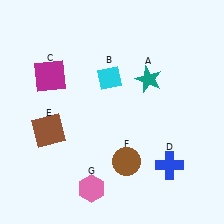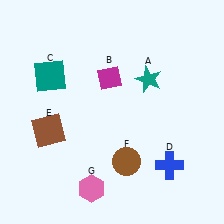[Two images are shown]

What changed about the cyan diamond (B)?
In Image 1, B is cyan. In Image 2, it changed to magenta.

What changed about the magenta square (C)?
In Image 1, C is magenta. In Image 2, it changed to teal.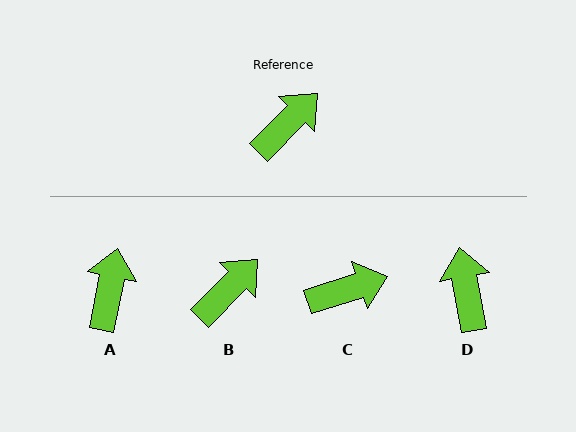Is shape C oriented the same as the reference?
No, it is off by about 27 degrees.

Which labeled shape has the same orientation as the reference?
B.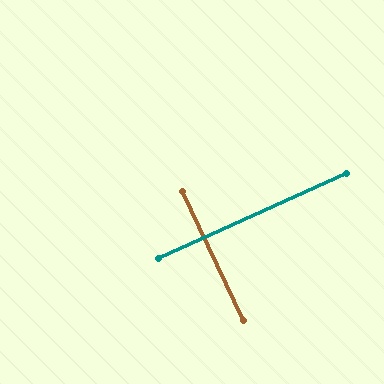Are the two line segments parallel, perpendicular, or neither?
Perpendicular — they meet at approximately 89°.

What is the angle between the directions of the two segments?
Approximately 89 degrees.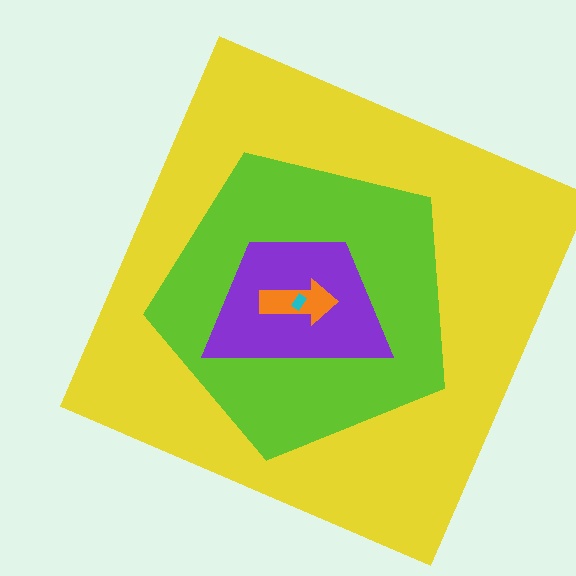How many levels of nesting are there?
5.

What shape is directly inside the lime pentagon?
The purple trapezoid.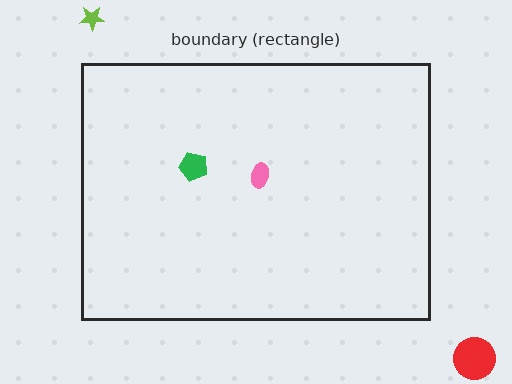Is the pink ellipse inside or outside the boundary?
Inside.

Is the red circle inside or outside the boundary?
Outside.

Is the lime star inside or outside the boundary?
Outside.